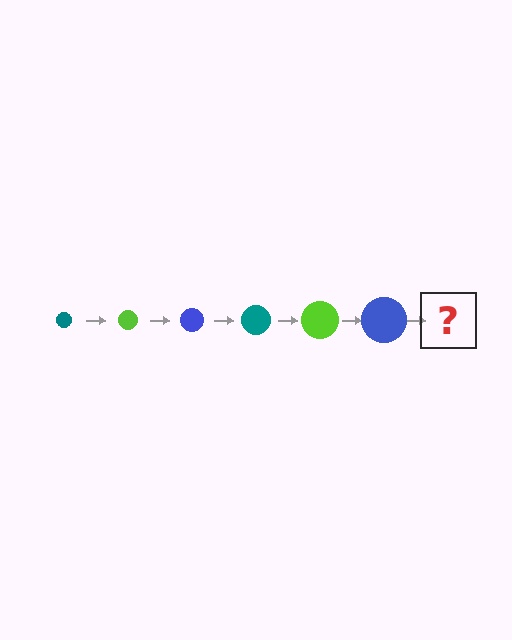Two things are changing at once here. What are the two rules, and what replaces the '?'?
The two rules are that the circle grows larger each step and the color cycles through teal, lime, and blue. The '?' should be a teal circle, larger than the previous one.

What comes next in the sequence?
The next element should be a teal circle, larger than the previous one.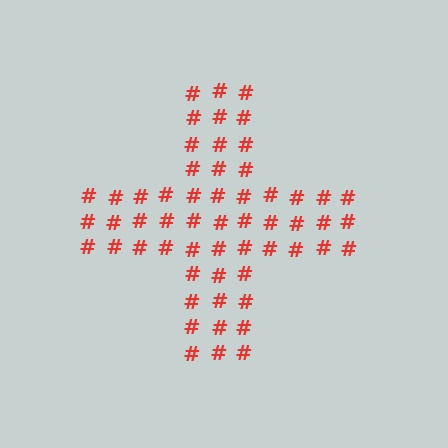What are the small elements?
The small elements are hash symbols.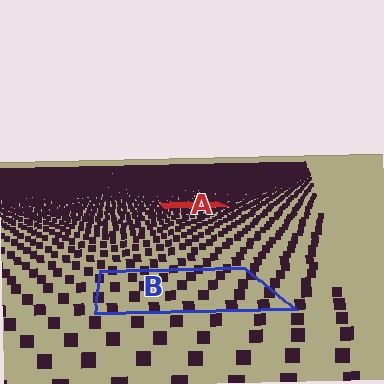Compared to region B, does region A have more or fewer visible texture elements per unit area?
Region A has more texture elements per unit area — they are packed more densely because it is farther away.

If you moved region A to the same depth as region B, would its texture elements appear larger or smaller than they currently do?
They would appear larger. At a closer depth, the same texture elements are projected at a bigger on-screen size.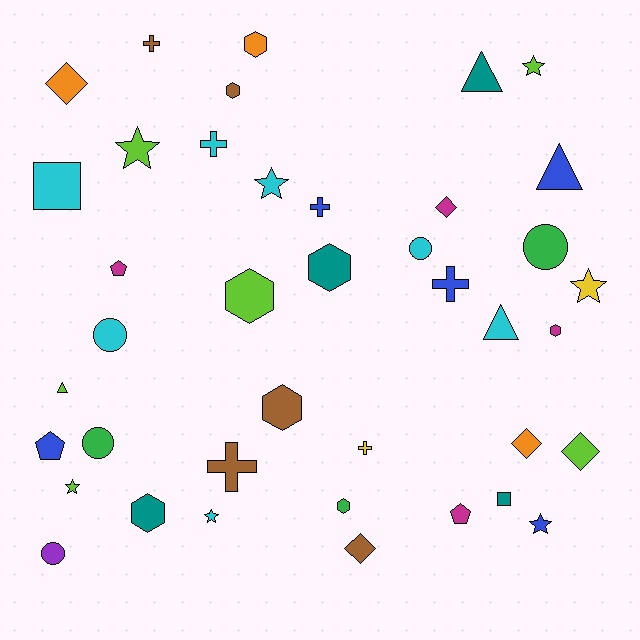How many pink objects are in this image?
There are no pink objects.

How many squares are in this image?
There are 2 squares.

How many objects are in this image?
There are 40 objects.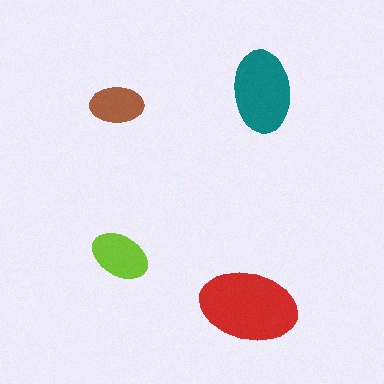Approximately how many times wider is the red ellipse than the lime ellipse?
About 1.5 times wider.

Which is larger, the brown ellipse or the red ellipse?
The red one.